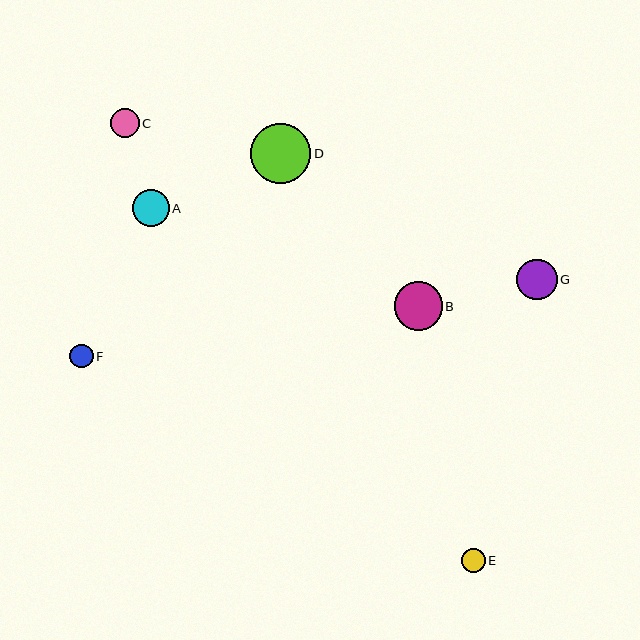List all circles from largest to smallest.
From largest to smallest: D, B, G, A, C, E, F.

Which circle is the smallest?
Circle F is the smallest with a size of approximately 23 pixels.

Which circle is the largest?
Circle D is the largest with a size of approximately 60 pixels.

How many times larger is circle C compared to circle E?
Circle C is approximately 1.2 times the size of circle E.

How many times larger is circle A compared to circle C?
Circle A is approximately 1.3 times the size of circle C.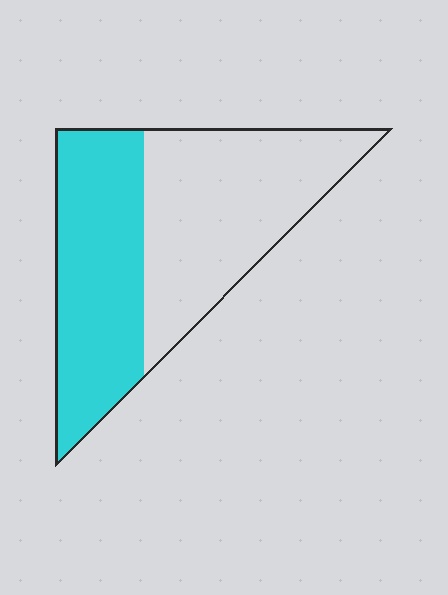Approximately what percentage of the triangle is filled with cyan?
Approximately 45%.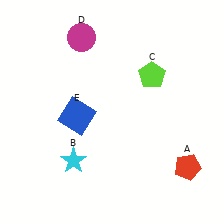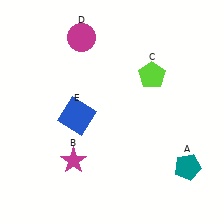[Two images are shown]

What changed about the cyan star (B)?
In Image 1, B is cyan. In Image 2, it changed to magenta.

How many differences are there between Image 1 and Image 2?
There are 2 differences between the two images.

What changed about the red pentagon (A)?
In Image 1, A is red. In Image 2, it changed to teal.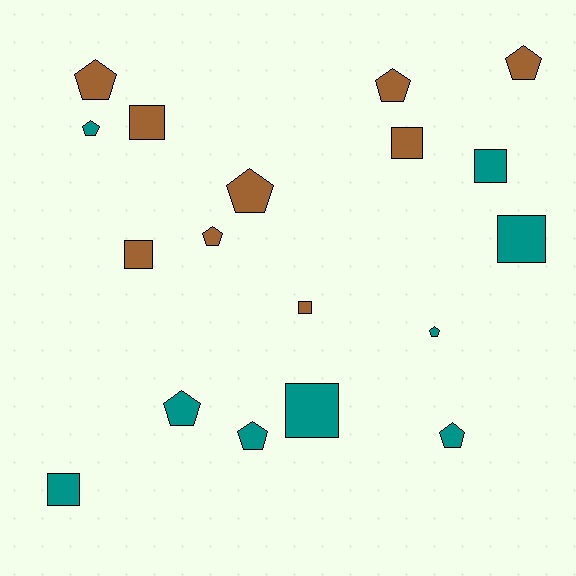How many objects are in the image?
There are 18 objects.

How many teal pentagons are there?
There are 5 teal pentagons.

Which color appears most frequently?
Brown, with 9 objects.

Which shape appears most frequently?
Pentagon, with 10 objects.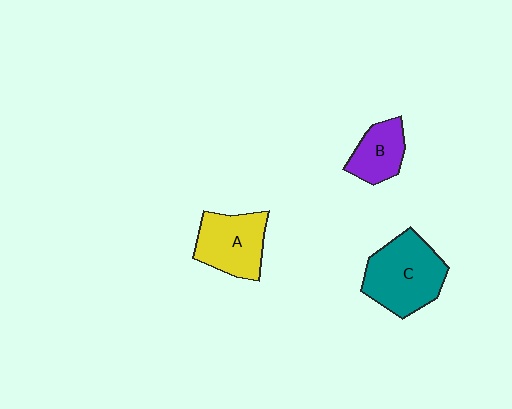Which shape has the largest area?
Shape C (teal).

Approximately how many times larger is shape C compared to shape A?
Approximately 1.3 times.